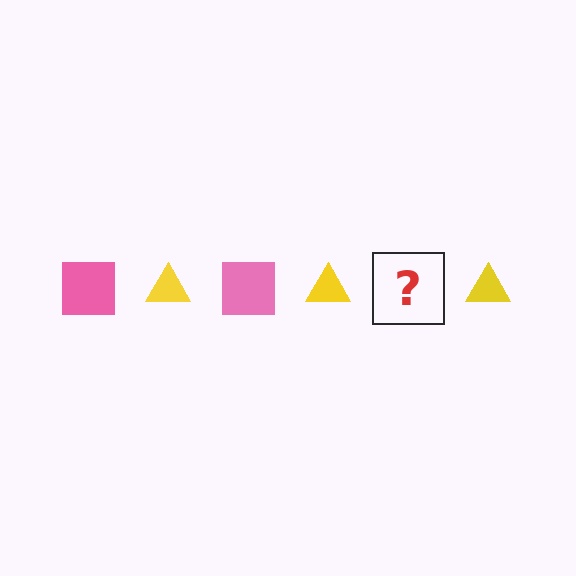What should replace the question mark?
The question mark should be replaced with a pink square.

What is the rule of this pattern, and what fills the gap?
The rule is that the pattern alternates between pink square and yellow triangle. The gap should be filled with a pink square.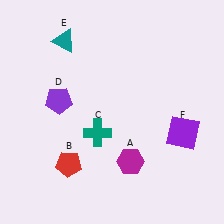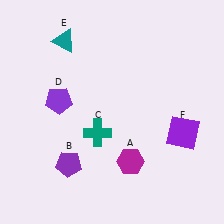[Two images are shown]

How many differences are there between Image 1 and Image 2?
There is 1 difference between the two images.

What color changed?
The pentagon (B) changed from red in Image 1 to purple in Image 2.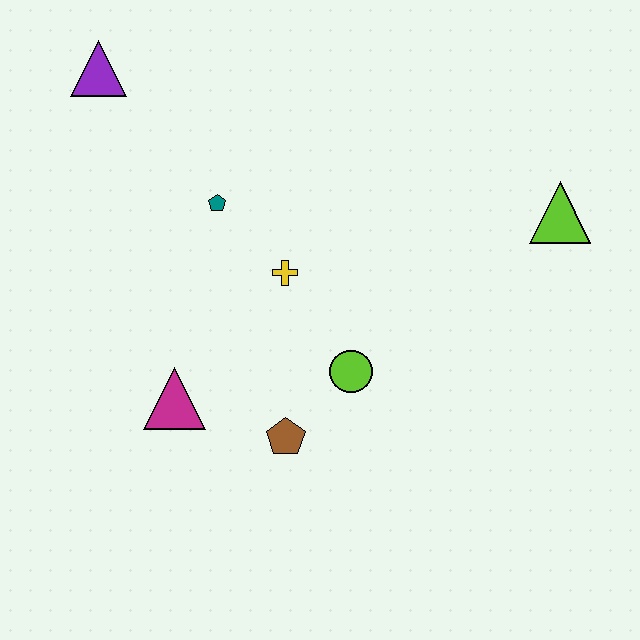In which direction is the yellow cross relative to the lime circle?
The yellow cross is above the lime circle.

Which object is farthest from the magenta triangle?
The lime triangle is farthest from the magenta triangle.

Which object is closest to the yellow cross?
The teal pentagon is closest to the yellow cross.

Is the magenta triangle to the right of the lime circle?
No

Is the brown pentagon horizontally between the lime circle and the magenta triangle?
Yes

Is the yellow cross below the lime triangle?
Yes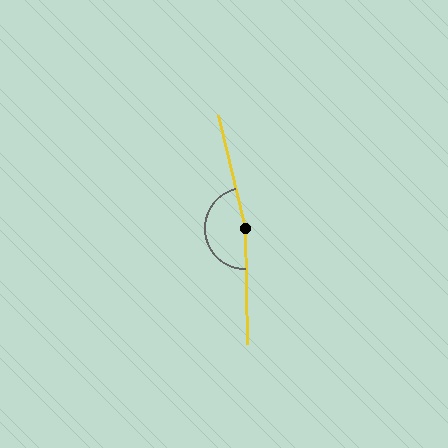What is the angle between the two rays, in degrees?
Approximately 167 degrees.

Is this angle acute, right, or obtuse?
It is obtuse.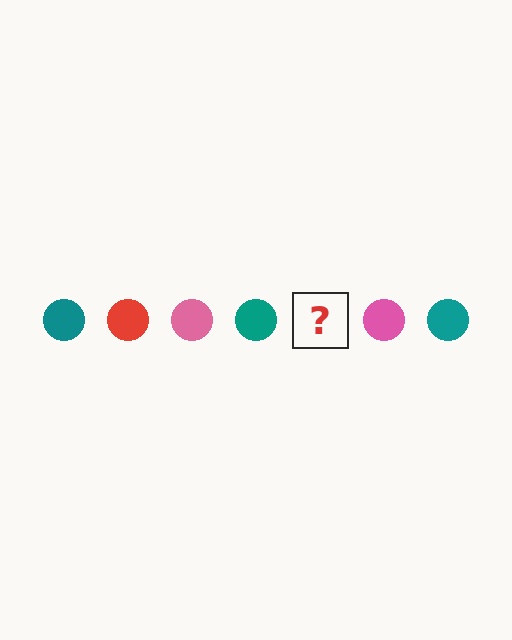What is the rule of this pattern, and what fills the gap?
The rule is that the pattern cycles through teal, red, pink circles. The gap should be filled with a red circle.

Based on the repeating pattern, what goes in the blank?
The blank should be a red circle.